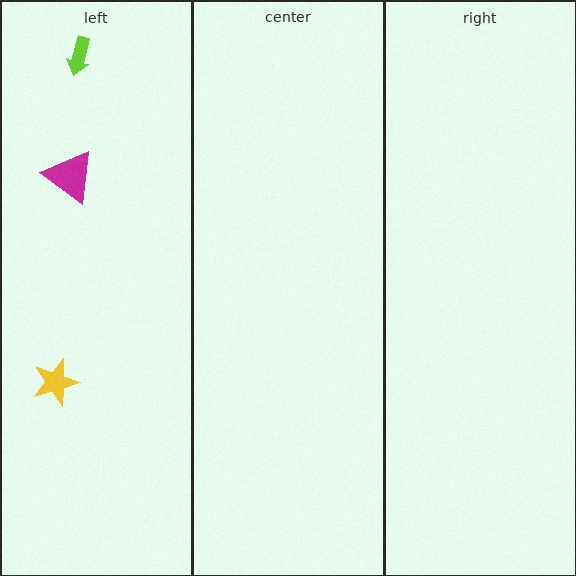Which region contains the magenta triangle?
The left region.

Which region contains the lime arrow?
The left region.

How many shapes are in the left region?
3.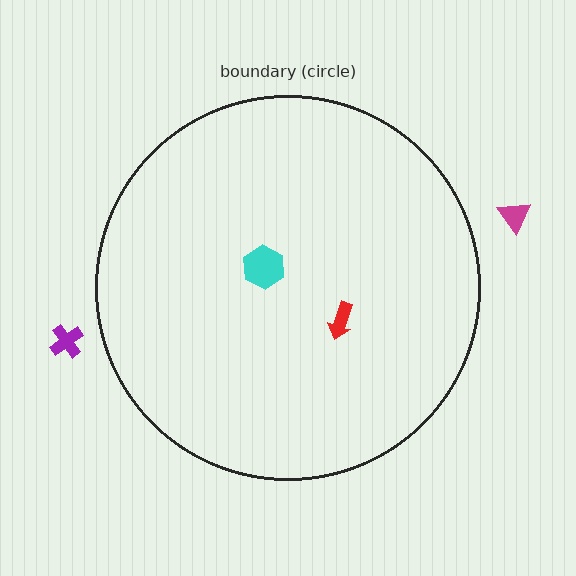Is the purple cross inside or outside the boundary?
Outside.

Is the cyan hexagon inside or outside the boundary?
Inside.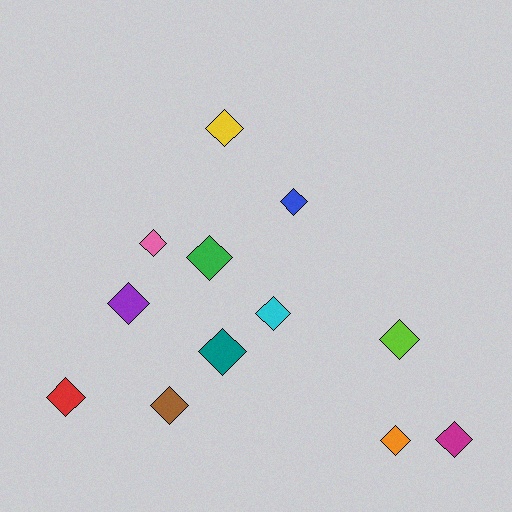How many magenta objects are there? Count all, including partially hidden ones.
There is 1 magenta object.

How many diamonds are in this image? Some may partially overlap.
There are 12 diamonds.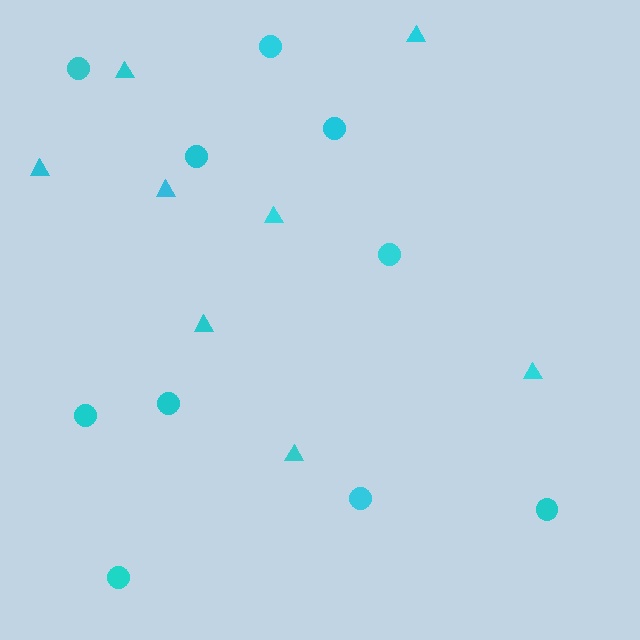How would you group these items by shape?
There are 2 groups: one group of triangles (8) and one group of circles (10).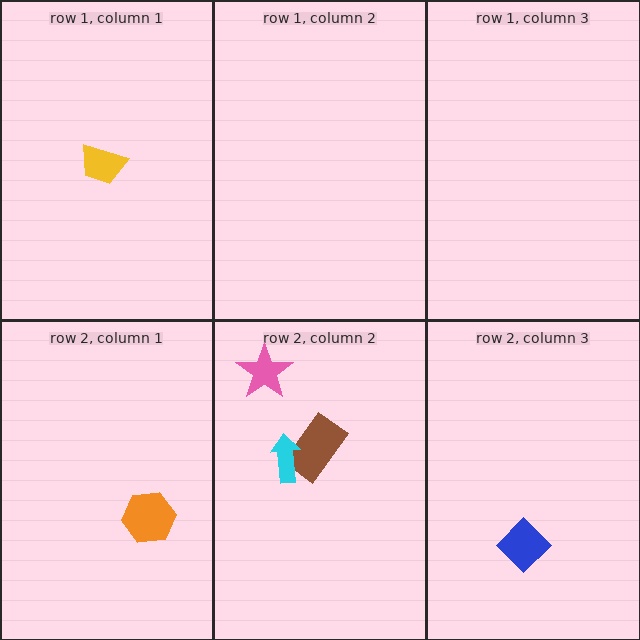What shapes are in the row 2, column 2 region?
The pink star, the brown rectangle, the cyan arrow.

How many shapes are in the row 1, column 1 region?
1.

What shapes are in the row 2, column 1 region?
The orange hexagon.